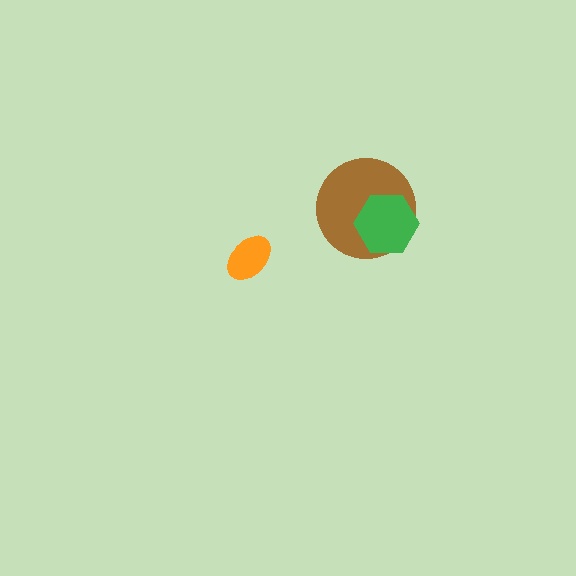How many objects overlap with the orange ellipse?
0 objects overlap with the orange ellipse.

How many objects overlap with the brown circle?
1 object overlaps with the brown circle.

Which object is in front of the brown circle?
The green hexagon is in front of the brown circle.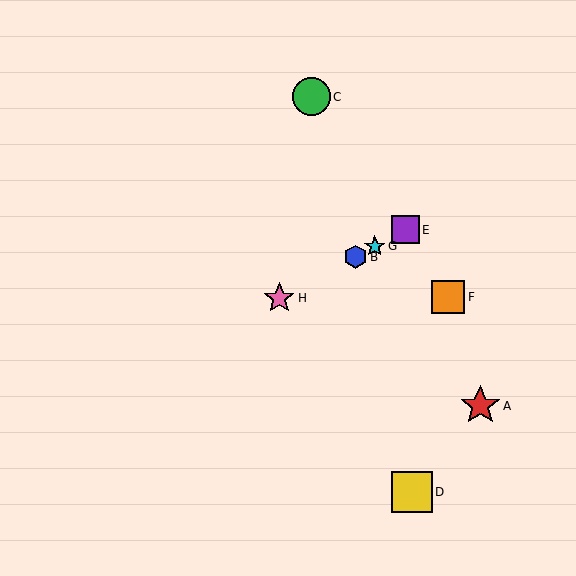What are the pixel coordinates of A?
Object A is at (480, 406).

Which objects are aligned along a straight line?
Objects B, E, G, H are aligned along a straight line.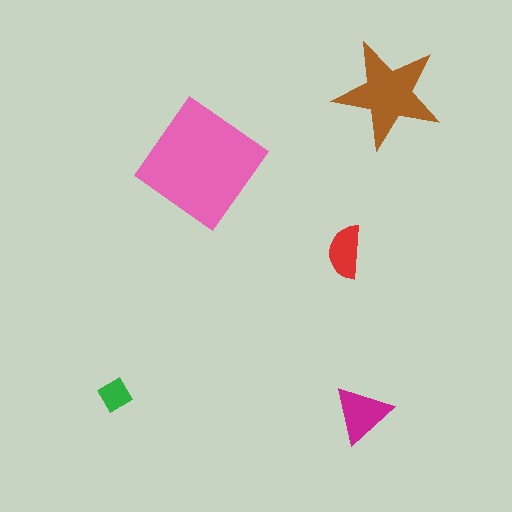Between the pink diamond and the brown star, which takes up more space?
The pink diamond.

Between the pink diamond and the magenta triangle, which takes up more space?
The pink diamond.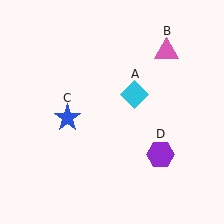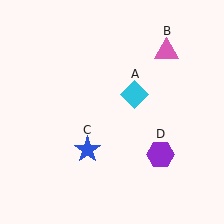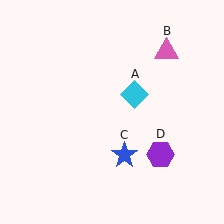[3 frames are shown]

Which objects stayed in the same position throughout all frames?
Cyan diamond (object A) and pink triangle (object B) and purple hexagon (object D) remained stationary.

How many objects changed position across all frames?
1 object changed position: blue star (object C).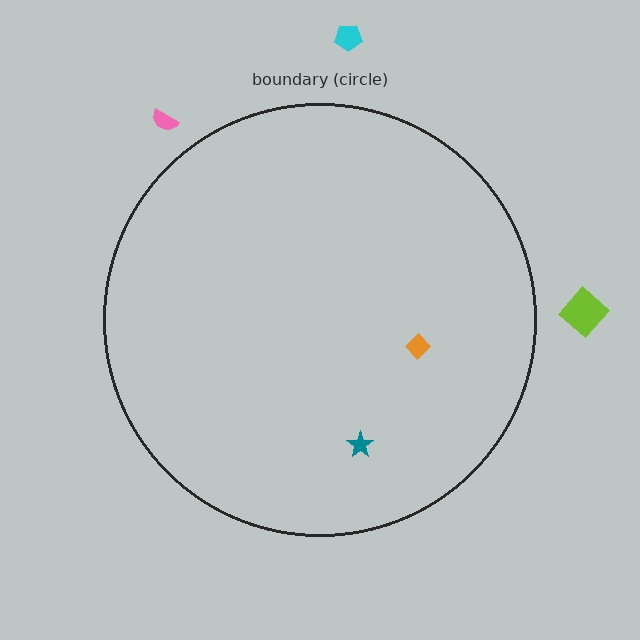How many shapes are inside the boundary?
2 inside, 3 outside.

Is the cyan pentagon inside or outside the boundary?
Outside.